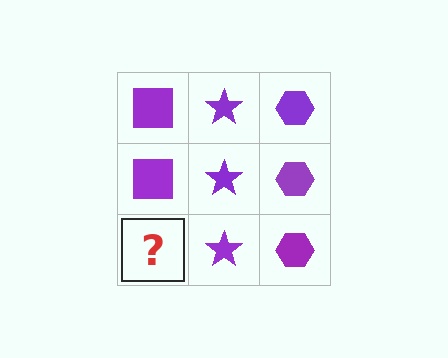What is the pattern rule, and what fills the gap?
The rule is that each column has a consistent shape. The gap should be filled with a purple square.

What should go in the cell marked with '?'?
The missing cell should contain a purple square.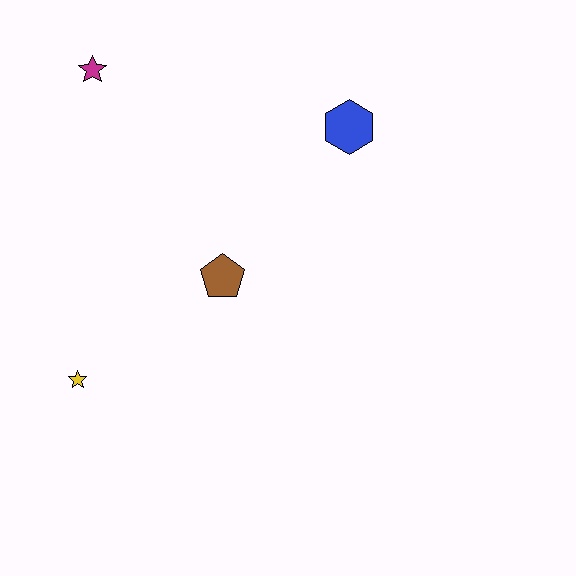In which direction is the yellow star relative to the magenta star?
The yellow star is below the magenta star.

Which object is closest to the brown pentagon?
The yellow star is closest to the brown pentagon.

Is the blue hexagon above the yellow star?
Yes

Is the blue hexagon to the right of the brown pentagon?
Yes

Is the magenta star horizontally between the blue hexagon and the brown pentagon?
No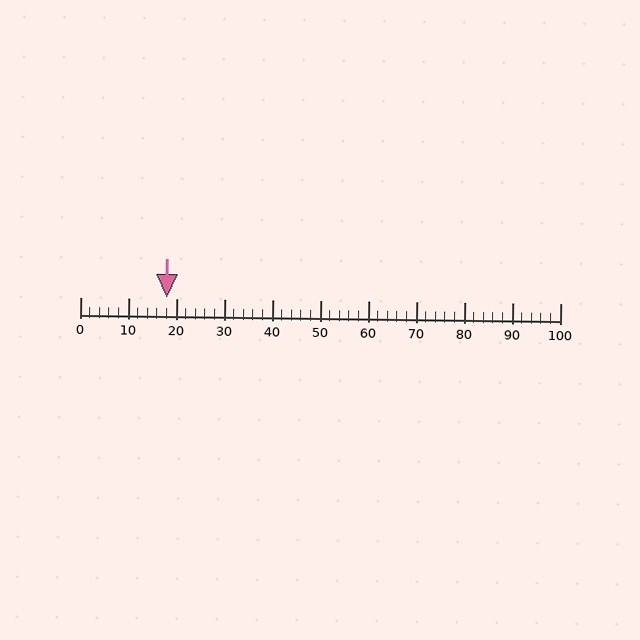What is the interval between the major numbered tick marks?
The major tick marks are spaced 10 units apart.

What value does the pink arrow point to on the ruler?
The pink arrow points to approximately 18.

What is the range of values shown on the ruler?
The ruler shows values from 0 to 100.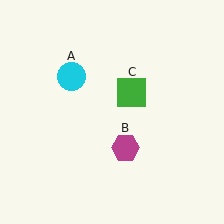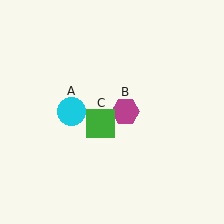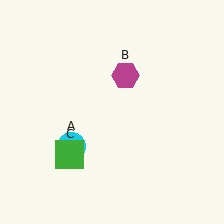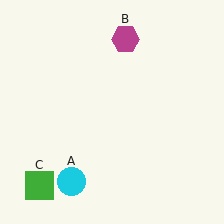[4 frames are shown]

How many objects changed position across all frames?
3 objects changed position: cyan circle (object A), magenta hexagon (object B), green square (object C).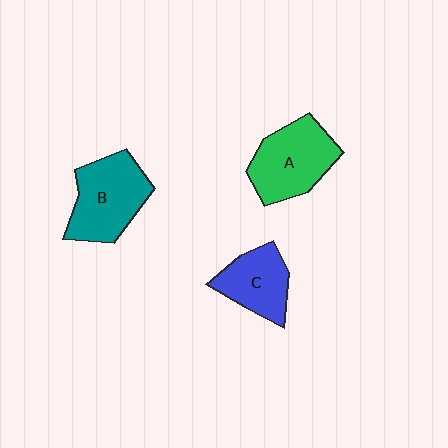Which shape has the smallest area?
Shape C (blue).